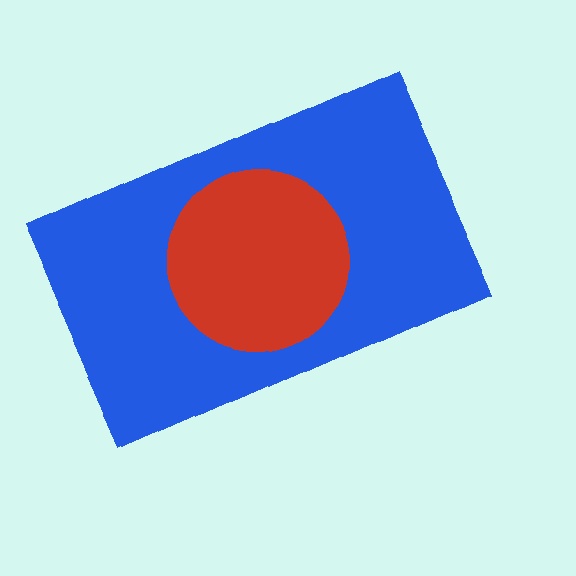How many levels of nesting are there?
2.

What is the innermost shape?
The red circle.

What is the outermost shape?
The blue rectangle.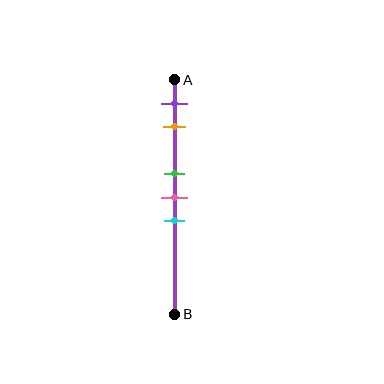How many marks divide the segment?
There are 5 marks dividing the segment.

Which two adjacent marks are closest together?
The green and pink marks are the closest adjacent pair.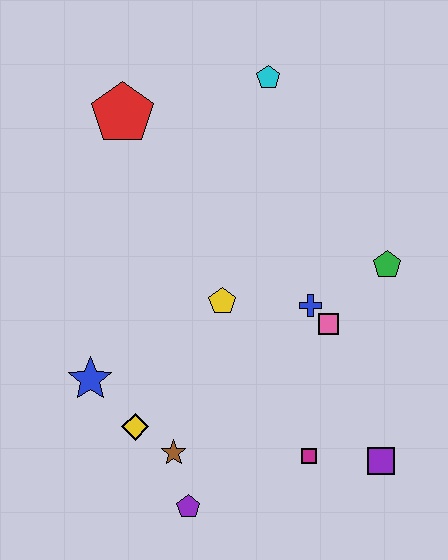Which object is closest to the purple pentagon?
The brown star is closest to the purple pentagon.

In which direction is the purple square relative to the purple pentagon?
The purple square is to the right of the purple pentagon.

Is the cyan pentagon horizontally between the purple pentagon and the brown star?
No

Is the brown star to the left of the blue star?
No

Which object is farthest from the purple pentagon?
The cyan pentagon is farthest from the purple pentagon.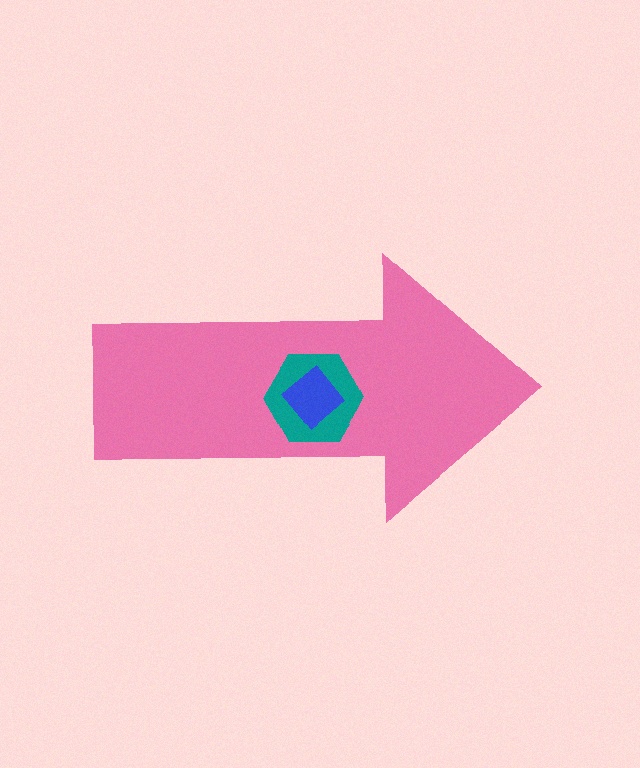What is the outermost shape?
The pink arrow.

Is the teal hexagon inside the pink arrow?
Yes.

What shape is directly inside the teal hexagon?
The blue diamond.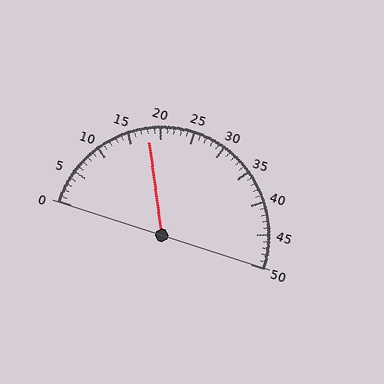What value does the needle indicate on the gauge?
The needle indicates approximately 18.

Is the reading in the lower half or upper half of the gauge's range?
The reading is in the lower half of the range (0 to 50).